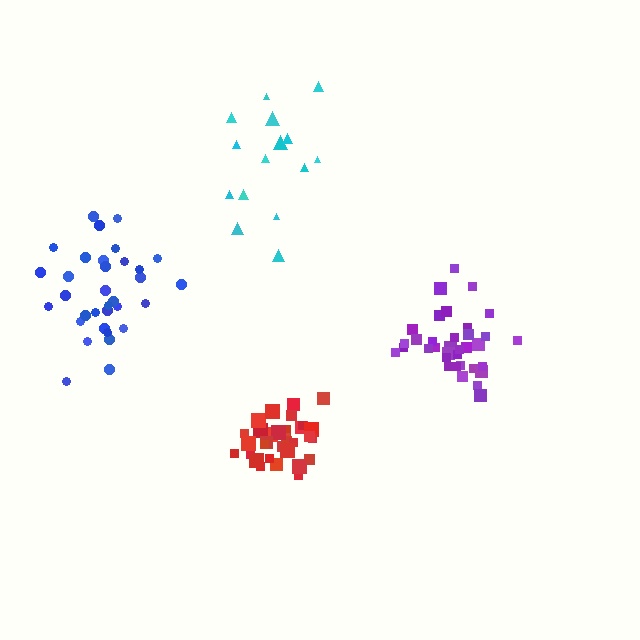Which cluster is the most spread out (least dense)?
Cyan.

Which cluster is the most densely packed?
Red.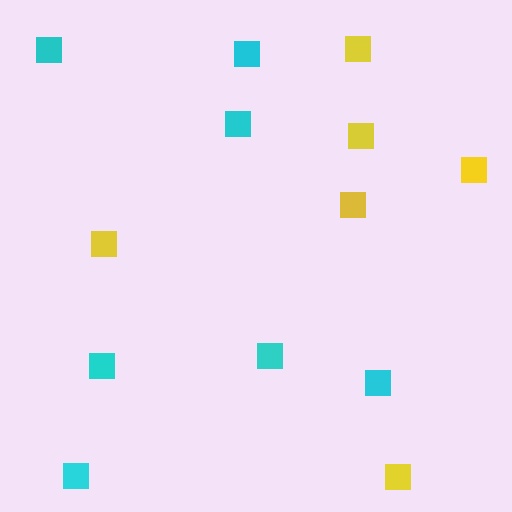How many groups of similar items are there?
There are 2 groups: one group of cyan squares (7) and one group of yellow squares (6).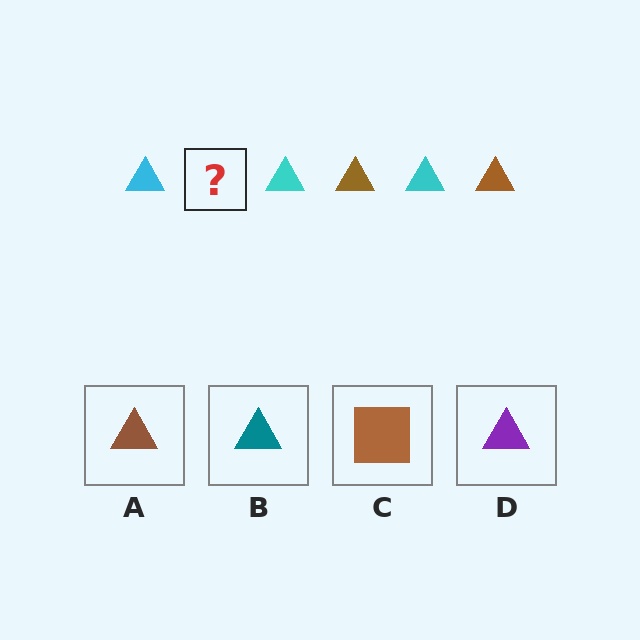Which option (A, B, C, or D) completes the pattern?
A.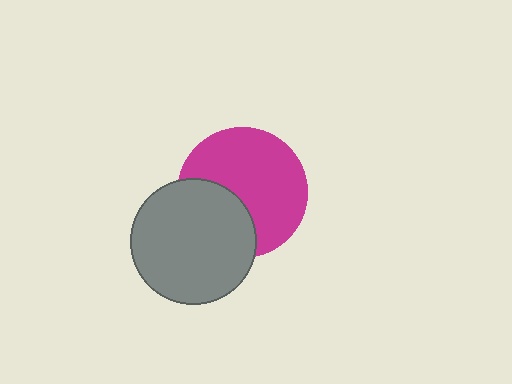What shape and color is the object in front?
The object in front is a gray circle.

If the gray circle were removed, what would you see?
You would see the complete magenta circle.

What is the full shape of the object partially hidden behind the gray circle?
The partially hidden object is a magenta circle.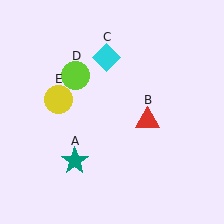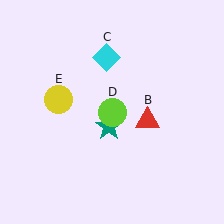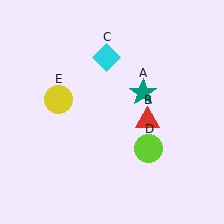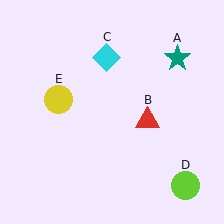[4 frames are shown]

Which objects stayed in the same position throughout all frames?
Red triangle (object B) and cyan diamond (object C) and yellow circle (object E) remained stationary.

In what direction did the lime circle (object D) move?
The lime circle (object D) moved down and to the right.